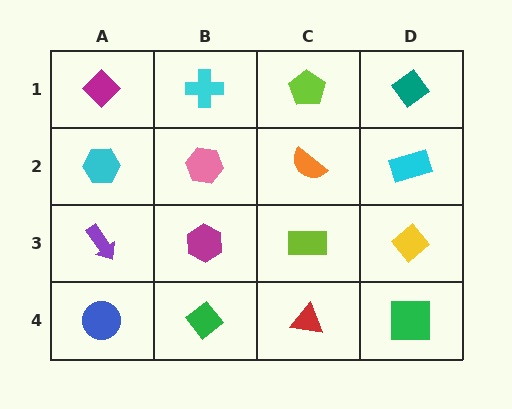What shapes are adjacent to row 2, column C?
A lime pentagon (row 1, column C), a lime rectangle (row 3, column C), a pink hexagon (row 2, column B), a cyan rectangle (row 2, column D).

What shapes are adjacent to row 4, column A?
A purple arrow (row 3, column A), a green diamond (row 4, column B).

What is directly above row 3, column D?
A cyan rectangle.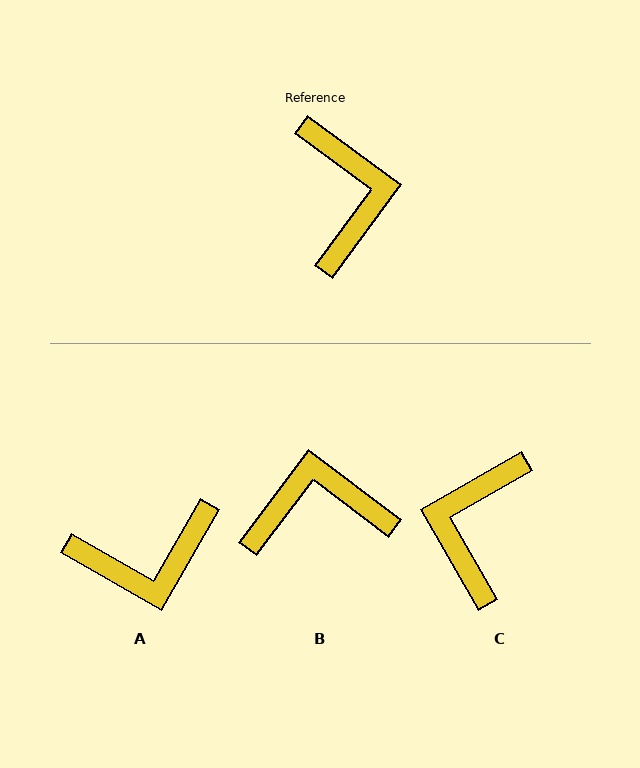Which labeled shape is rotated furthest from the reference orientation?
C, about 157 degrees away.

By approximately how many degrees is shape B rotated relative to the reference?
Approximately 89 degrees counter-clockwise.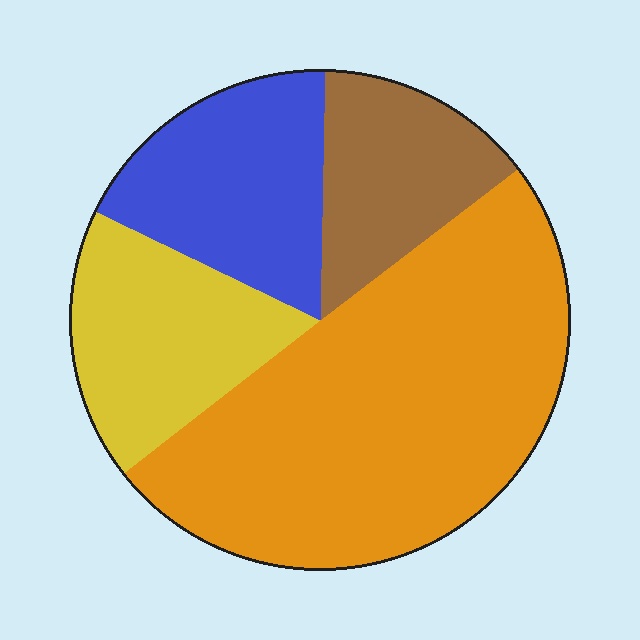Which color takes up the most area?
Orange, at roughly 50%.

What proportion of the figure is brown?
Brown covers 14% of the figure.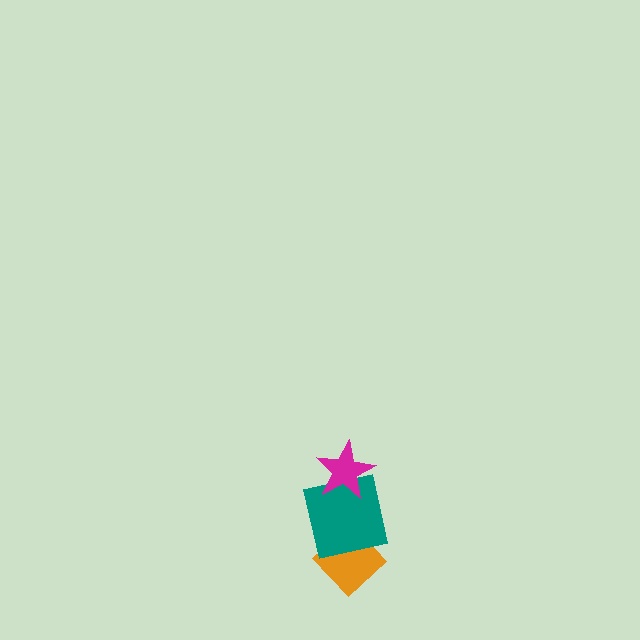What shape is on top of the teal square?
The magenta star is on top of the teal square.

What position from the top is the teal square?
The teal square is 2nd from the top.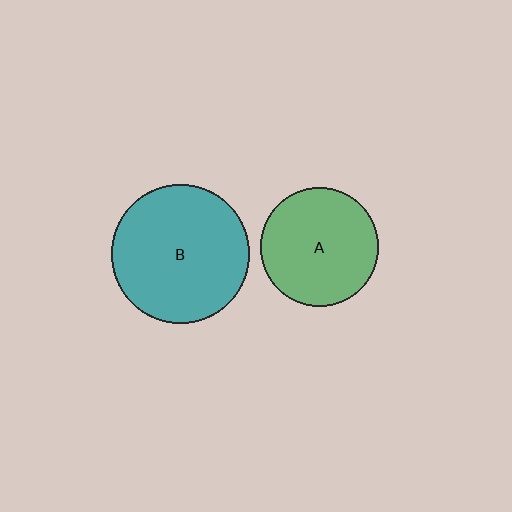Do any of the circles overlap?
No, none of the circles overlap.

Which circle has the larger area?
Circle B (teal).